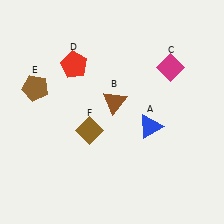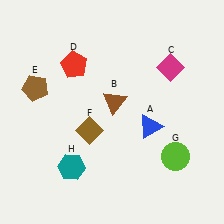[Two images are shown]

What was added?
A lime circle (G), a teal hexagon (H) were added in Image 2.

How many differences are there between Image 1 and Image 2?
There are 2 differences between the two images.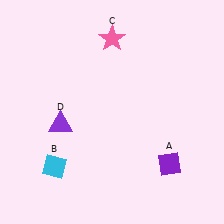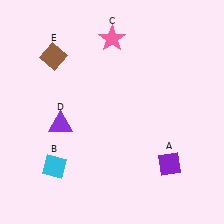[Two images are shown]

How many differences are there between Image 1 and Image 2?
There is 1 difference between the two images.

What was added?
A brown diamond (E) was added in Image 2.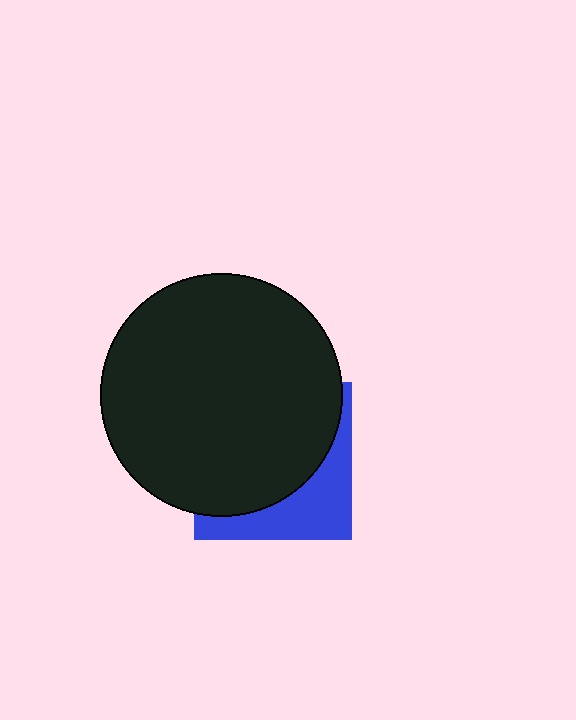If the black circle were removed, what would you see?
You would see the complete blue square.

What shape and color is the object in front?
The object in front is a black circle.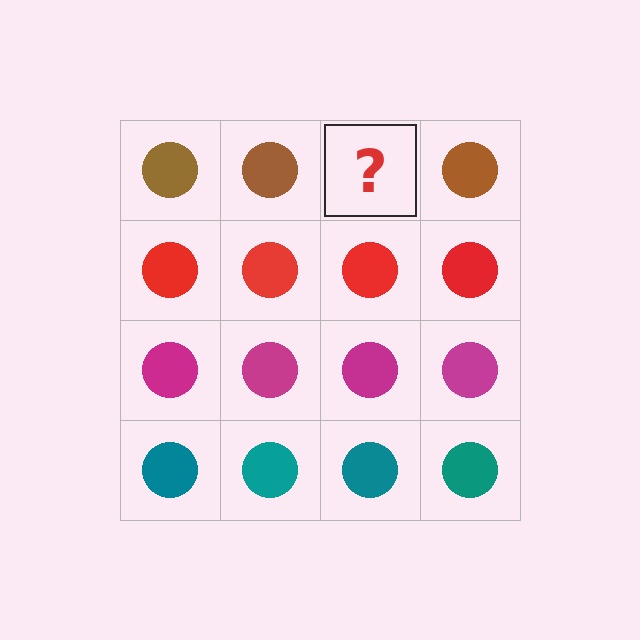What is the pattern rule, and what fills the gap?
The rule is that each row has a consistent color. The gap should be filled with a brown circle.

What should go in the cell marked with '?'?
The missing cell should contain a brown circle.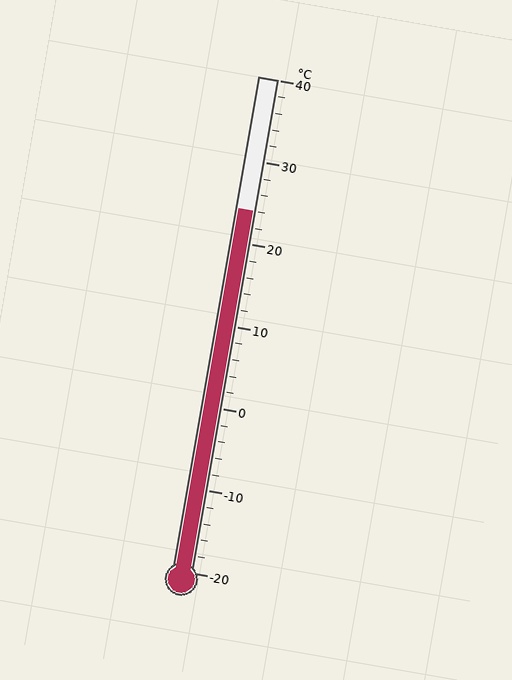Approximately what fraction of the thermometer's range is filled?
The thermometer is filled to approximately 75% of its range.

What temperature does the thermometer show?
The thermometer shows approximately 24°C.